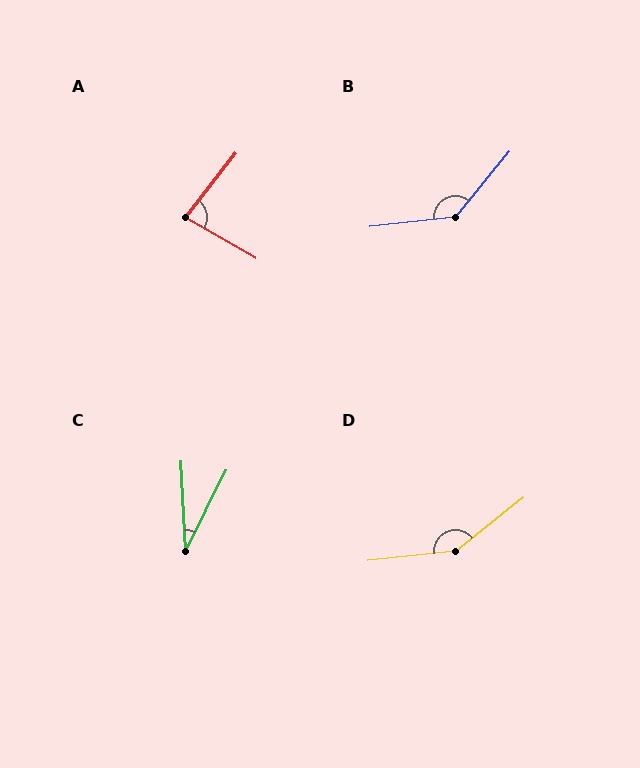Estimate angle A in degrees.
Approximately 82 degrees.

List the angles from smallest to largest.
C (30°), A (82°), B (136°), D (148°).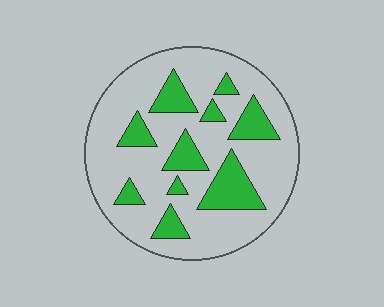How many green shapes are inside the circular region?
10.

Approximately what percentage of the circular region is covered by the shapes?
Approximately 25%.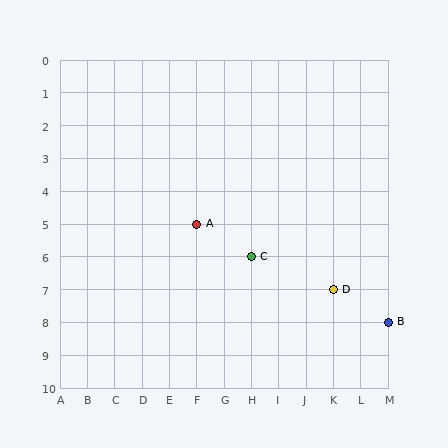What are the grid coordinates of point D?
Point D is at grid coordinates (K, 7).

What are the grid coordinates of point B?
Point B is at grid coordinates (M, 8).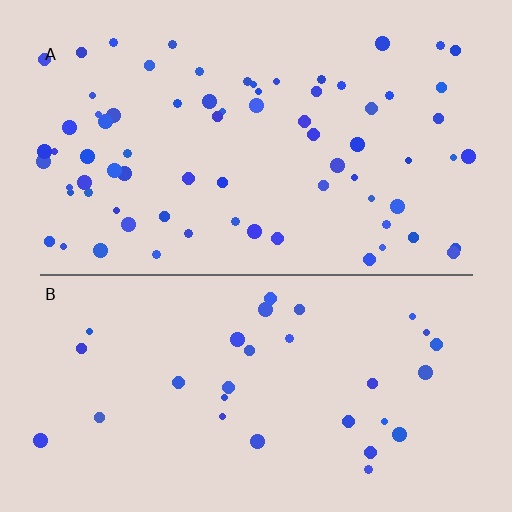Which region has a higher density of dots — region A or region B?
A (the top).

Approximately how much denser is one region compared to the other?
Approximately 2.4× — region A over region B.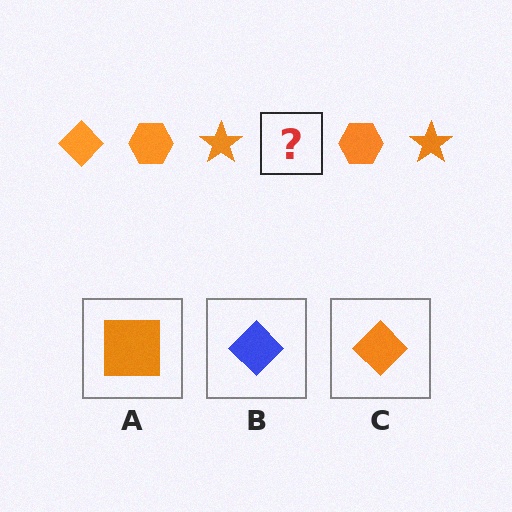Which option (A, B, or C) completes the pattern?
C.